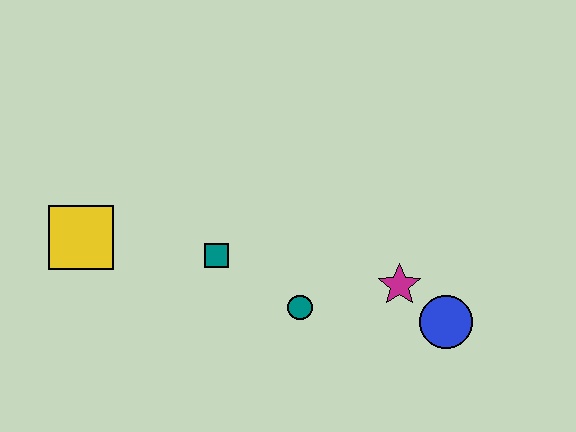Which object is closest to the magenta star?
The blue circle is closest to the magenta star.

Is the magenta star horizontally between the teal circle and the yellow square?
No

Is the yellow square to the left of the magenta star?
Yes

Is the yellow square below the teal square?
No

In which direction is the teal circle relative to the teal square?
The teal circle is to the right of the teal square.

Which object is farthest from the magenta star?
The yellow square is farthest from the magenta star.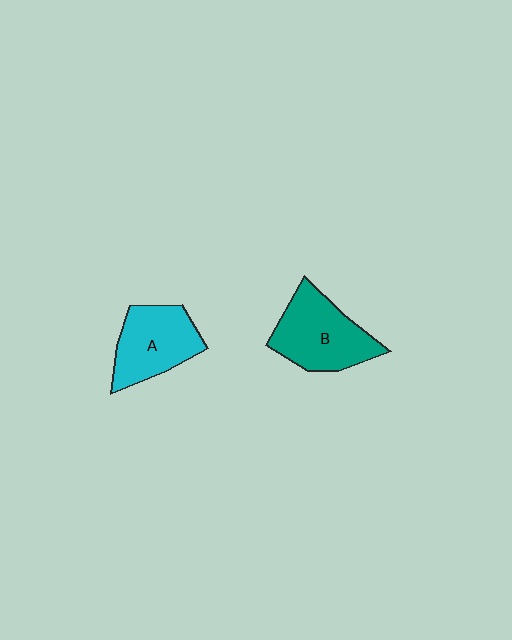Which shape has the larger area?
Shape B (teal).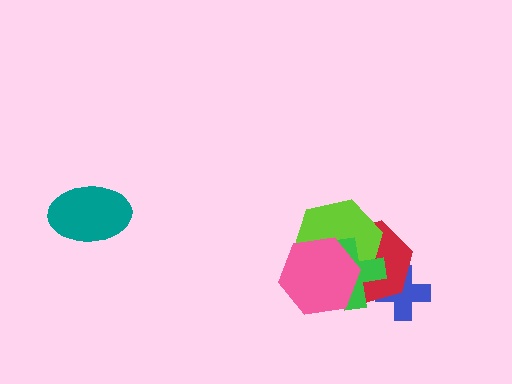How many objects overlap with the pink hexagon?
3 objects overlap with the pink hexagon.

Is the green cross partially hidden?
Yes, it is partially covered by another shape.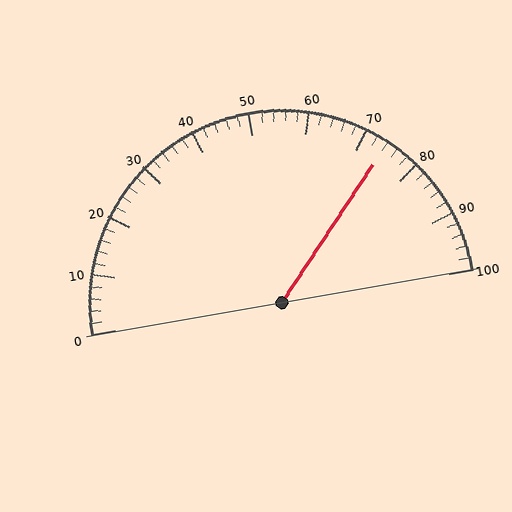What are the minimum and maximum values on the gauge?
The gauge ranges from 0 to 100.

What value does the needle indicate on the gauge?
The needle indicates approximately 74.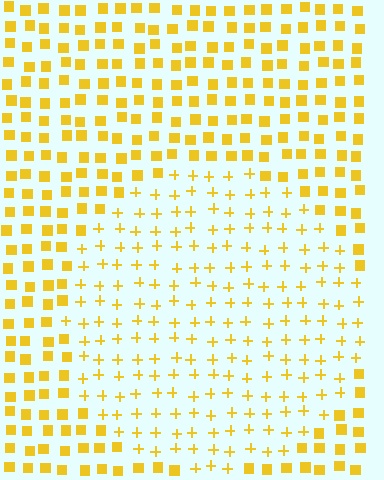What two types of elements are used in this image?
The image uses plus signs inside the circle region and squares outside it.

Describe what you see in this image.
The image is filled with small yellow elements arranged in a uniform grid. A circle-shaped region contains plus signs, while the surrounding area contains squares. The boundary is defined purely by the change in element shape.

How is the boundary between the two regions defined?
The boundary is defined by a change in element shape: plus signs inside vs. squares outside. All elements share the same color and spacing.